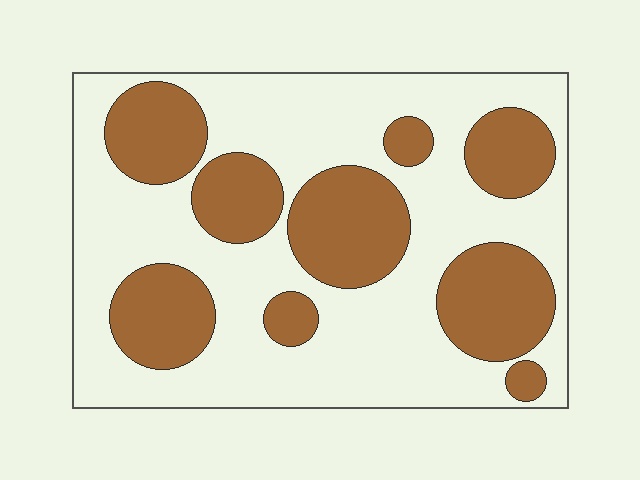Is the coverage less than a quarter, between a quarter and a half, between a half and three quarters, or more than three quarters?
Between a quarter and a half.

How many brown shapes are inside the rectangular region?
9.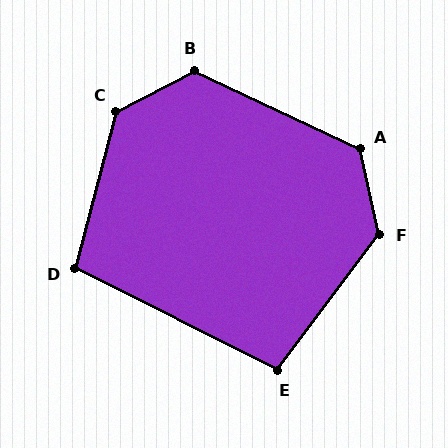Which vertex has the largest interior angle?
C, at approximately 132 degrees.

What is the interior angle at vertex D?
Approximately 102 degrees (obtuse).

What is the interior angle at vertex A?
Approximately 128 degrees (obtuse).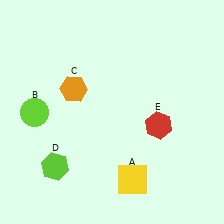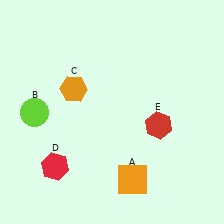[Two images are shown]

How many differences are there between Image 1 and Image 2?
There are 2 differences between the two images.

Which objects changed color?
A changed from yellow to orange. D changed from lime to red.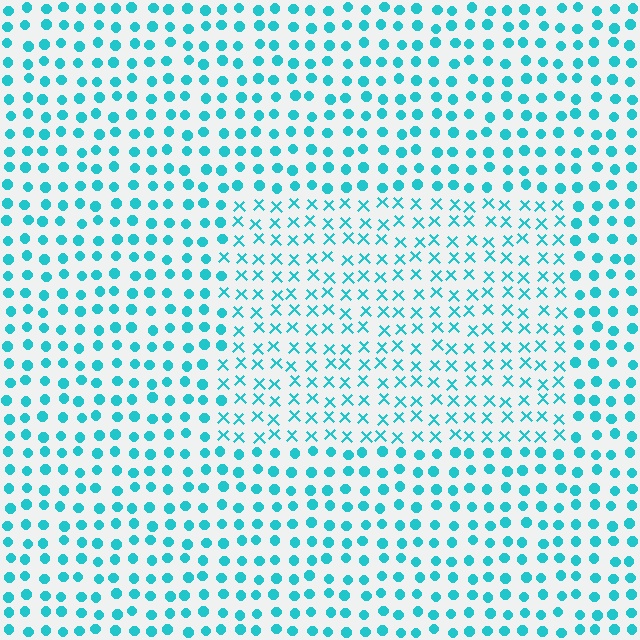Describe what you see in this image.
The image is filled with small cyan elements arranged in a uniform grid. A rectangle-shaped region contains X marks, while the surrounding area contains circles. The boundary is defined purely by the change in element shape.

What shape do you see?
I see a rectangle.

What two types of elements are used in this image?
The image uses X marks inside the rectangle region and circles outside it.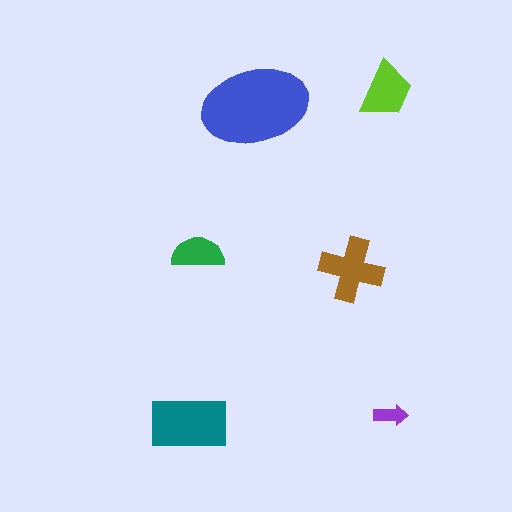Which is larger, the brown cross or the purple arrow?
The brown cross.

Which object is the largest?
The blue ellipse.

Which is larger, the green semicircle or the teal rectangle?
The teal rectangle.